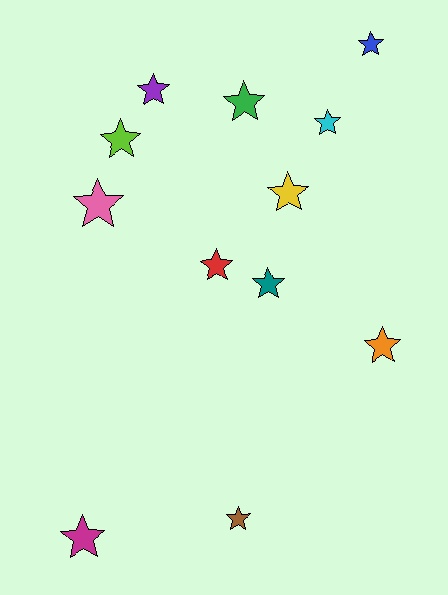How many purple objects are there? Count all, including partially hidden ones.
There is 1 purple object.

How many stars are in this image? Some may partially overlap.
There are 12 stars.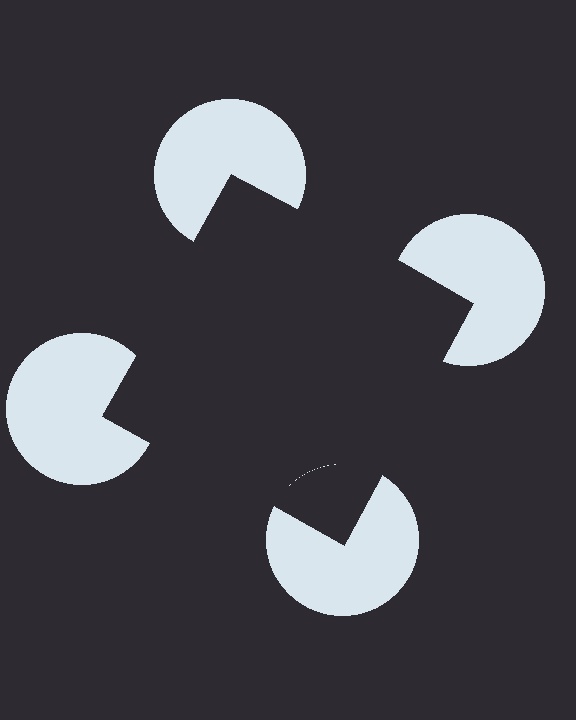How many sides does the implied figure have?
4 sides.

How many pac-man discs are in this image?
There are 4 — one at each vertex of the illusory square.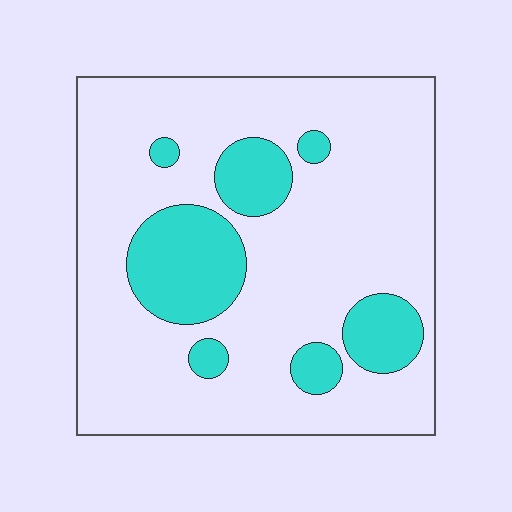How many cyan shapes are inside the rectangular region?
7.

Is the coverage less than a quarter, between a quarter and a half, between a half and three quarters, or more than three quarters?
Less than a quarter.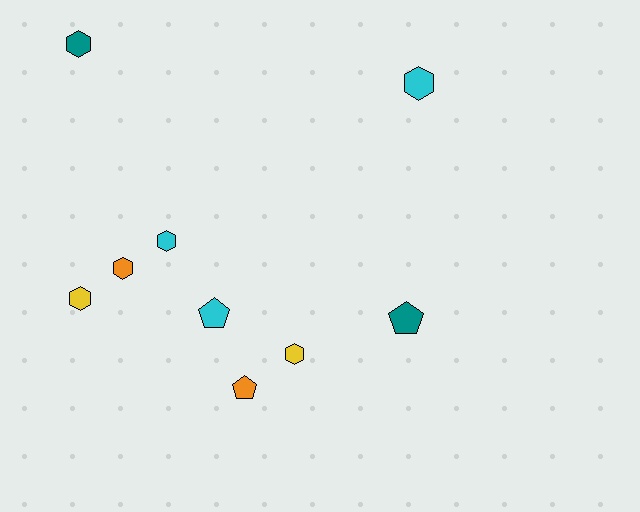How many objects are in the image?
There are 9 objects.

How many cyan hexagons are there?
There are 2 cyan hexagons.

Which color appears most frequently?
Cyan, with 3 objects.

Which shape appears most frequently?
Hexagon, with 6 objects.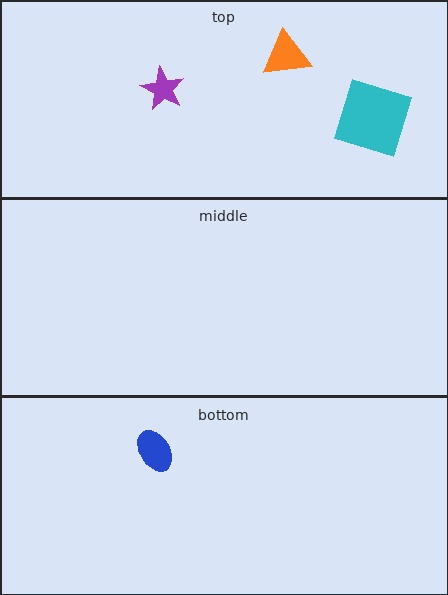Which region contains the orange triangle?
The top region.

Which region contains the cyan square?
The top region.